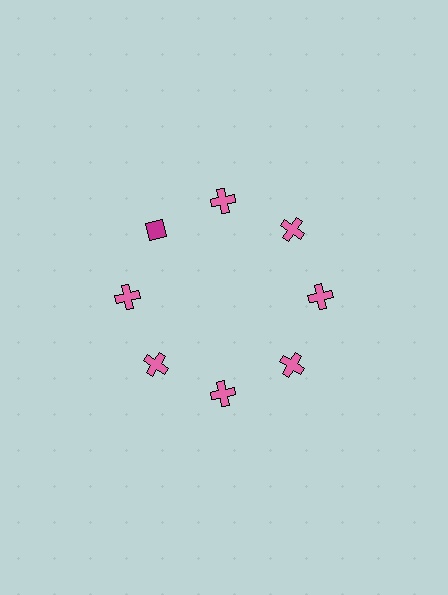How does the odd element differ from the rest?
It differs in both color (magenta instead of pink) and shape (diamond instead of cross).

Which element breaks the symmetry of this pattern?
The magenta diamond at roughly the 10 o'clock position breaks the symmetry. All other shapes are pink crosses.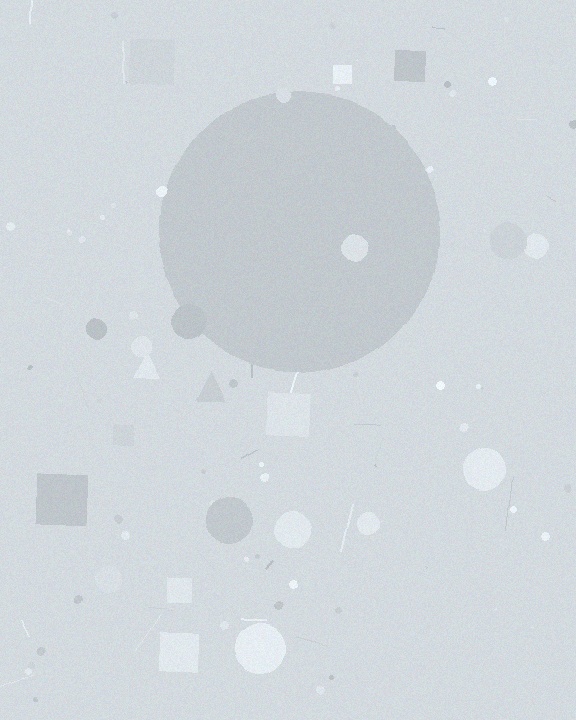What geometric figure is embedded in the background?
A circle is embedded in the background.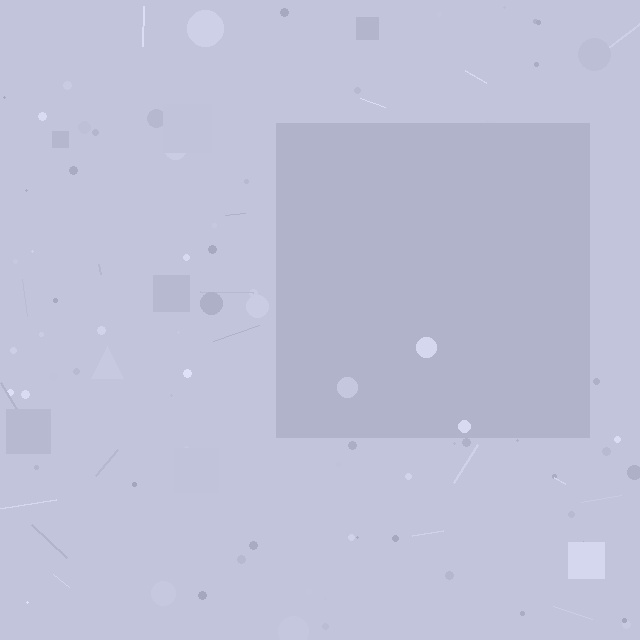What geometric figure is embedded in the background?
A square is embedded in the background.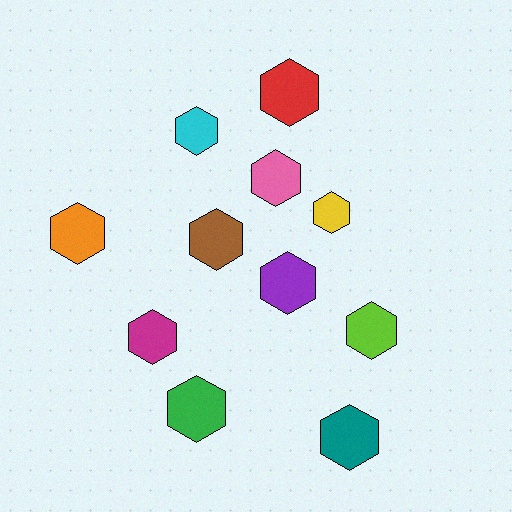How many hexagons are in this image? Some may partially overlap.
There are 11 hexagons.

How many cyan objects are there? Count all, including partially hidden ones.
There is 1 cyan object.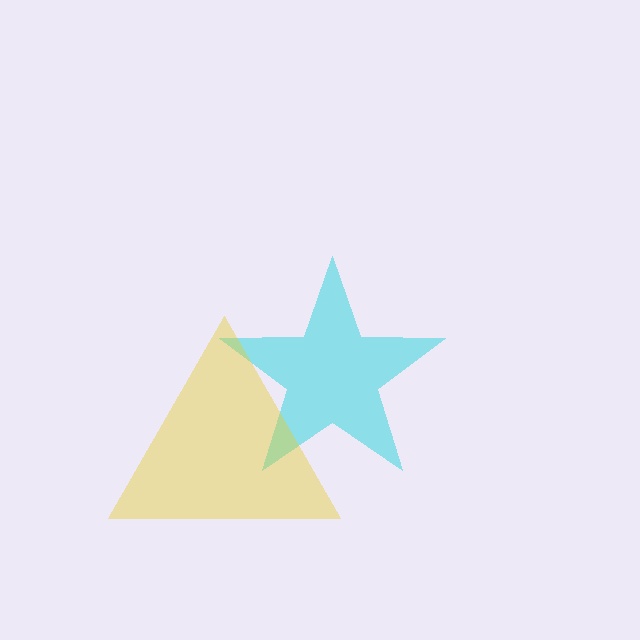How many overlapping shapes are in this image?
There are 2 overlapping shapes in the image.